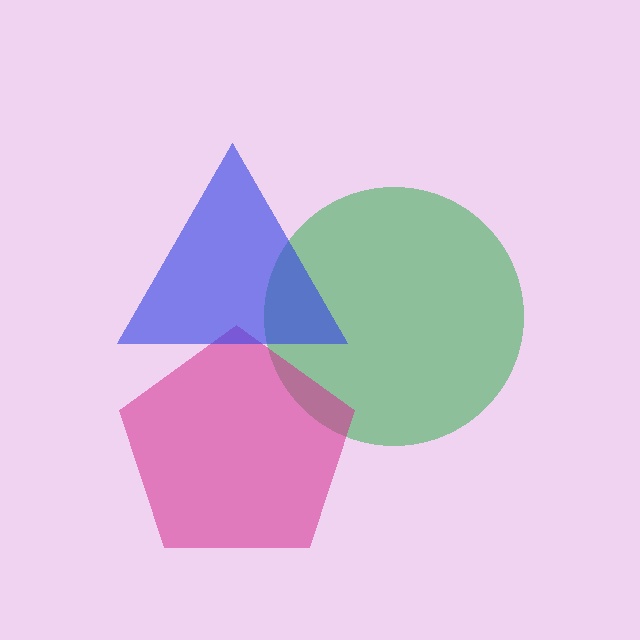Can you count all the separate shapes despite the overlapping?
Yes, there are 3 separate shapes.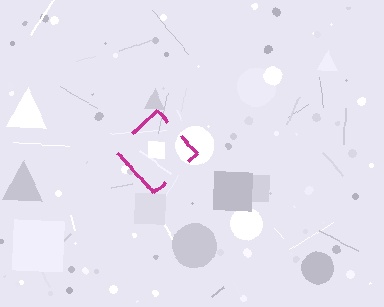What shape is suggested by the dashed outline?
The dashed outline suggests a diamond.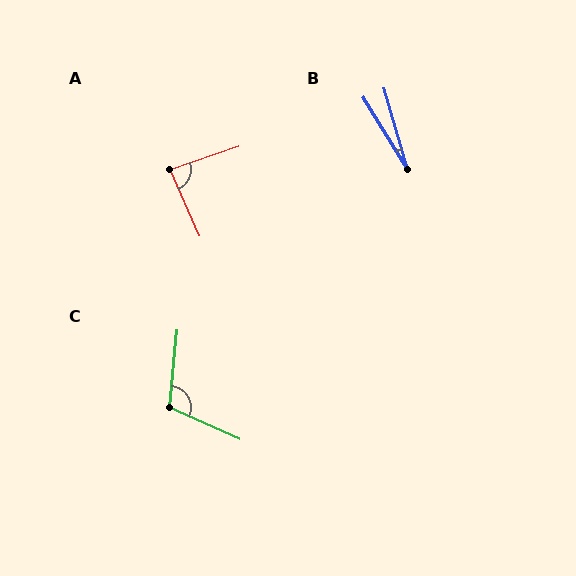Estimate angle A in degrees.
Approximately 85 degrees.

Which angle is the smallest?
B, at approximately 15 degrees.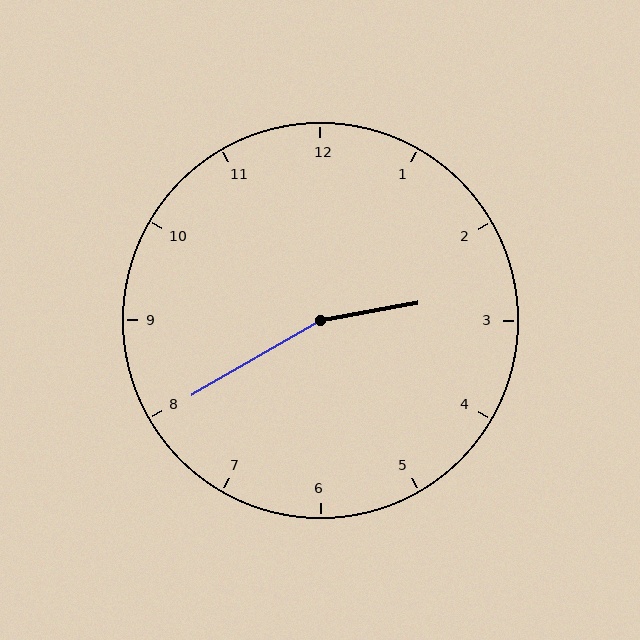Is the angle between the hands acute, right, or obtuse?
It is obtuse.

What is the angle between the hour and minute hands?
Approximately 160 degrees.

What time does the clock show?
2:40.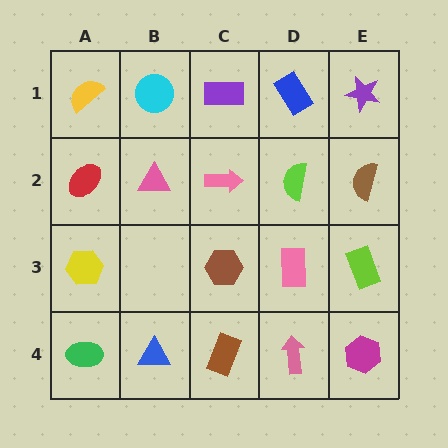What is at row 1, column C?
A purple rectangle.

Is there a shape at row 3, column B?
No, that cell is empty.